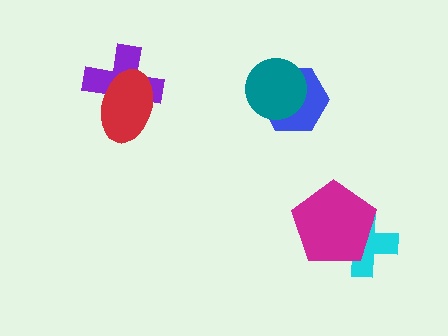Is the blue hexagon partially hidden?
Yes, it is partially covered by another shape.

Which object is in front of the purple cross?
The red ellipse is in front of the purple cross.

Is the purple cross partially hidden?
Yes, it is partially covered by another shape.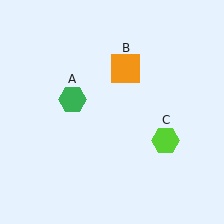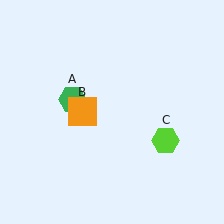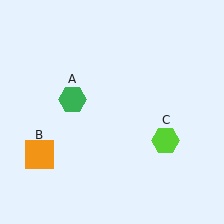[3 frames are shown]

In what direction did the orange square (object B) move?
The orange square (object B) moved down and to the left.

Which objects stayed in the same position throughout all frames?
Green hexagon (object A) and lime hexagon (object C) remained stationary.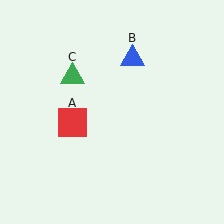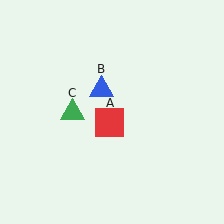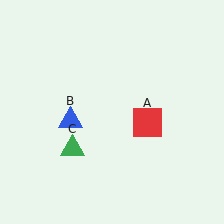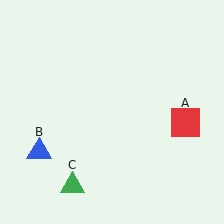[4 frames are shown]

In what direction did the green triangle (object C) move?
The green triangle (object C) moved down.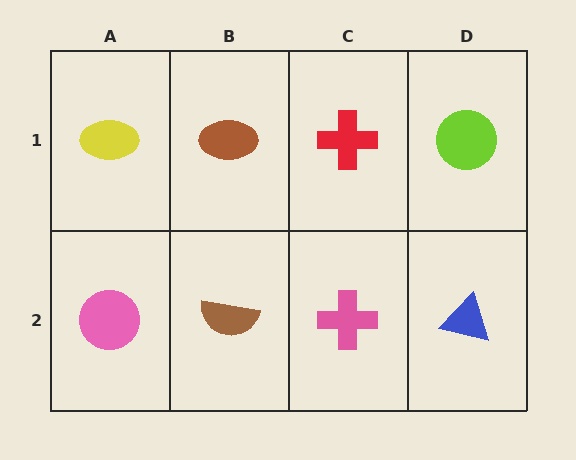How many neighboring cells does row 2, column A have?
2.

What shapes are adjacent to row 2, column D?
A lime circle (row 1, column D), a pink cross (row 2, column C).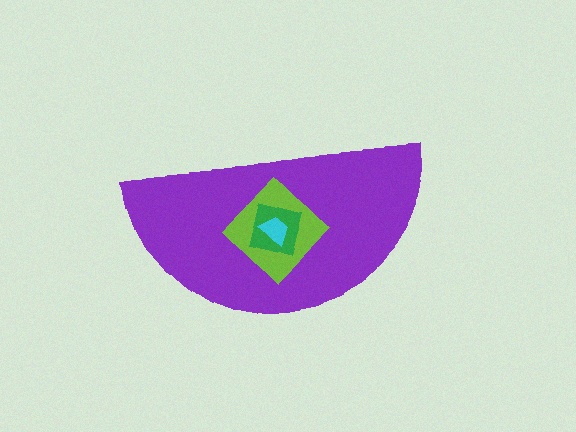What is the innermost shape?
The cyan trapezoid.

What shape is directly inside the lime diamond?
The green square.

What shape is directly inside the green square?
The cyan trapezoid.